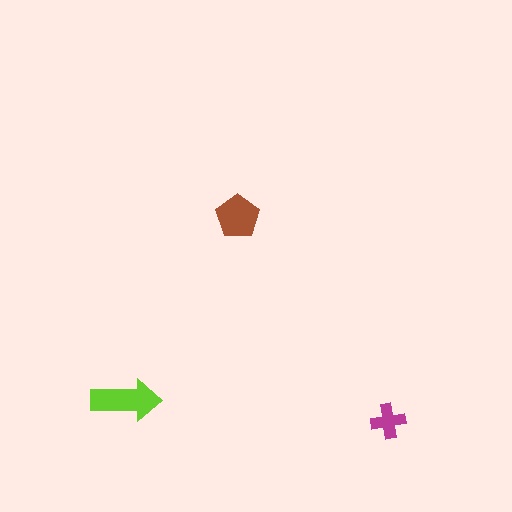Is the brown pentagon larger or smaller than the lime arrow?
Smaller.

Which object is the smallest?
The magenta cross.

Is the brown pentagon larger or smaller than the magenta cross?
Larger.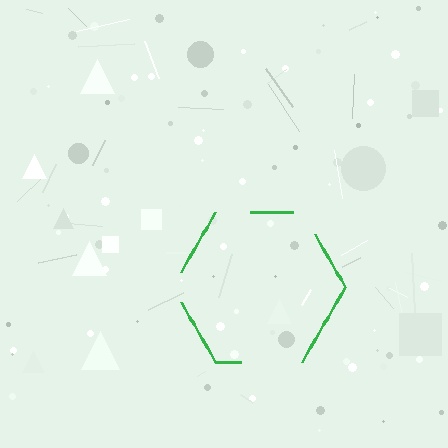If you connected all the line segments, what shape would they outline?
They would outline a hexagon.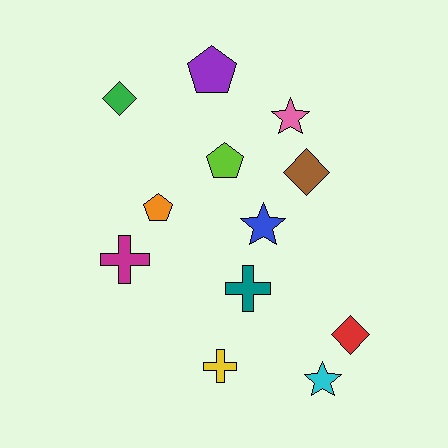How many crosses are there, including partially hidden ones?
There are 3 crosses.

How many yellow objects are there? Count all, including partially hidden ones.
There is 1 yellow object.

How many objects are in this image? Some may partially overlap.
There are 12 objects.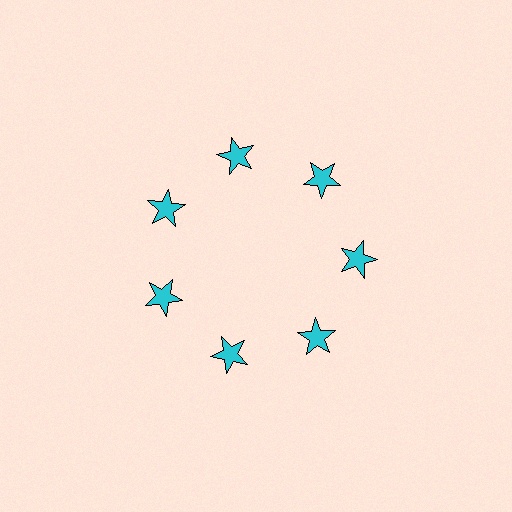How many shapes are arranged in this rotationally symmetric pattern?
There are 7 shapes, arranged in 7 groups of 1.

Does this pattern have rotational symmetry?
Yes, this pattern has 7-fold rotational symmetry. It looks the same after rotating 51 degrees around the center.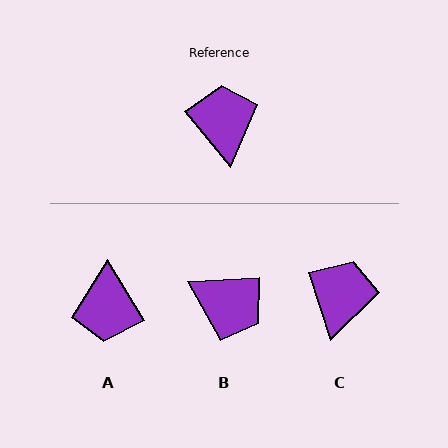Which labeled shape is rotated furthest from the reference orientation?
A, about 171 degrees away.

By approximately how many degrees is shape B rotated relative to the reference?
Approximately 127 degrees clockwise.